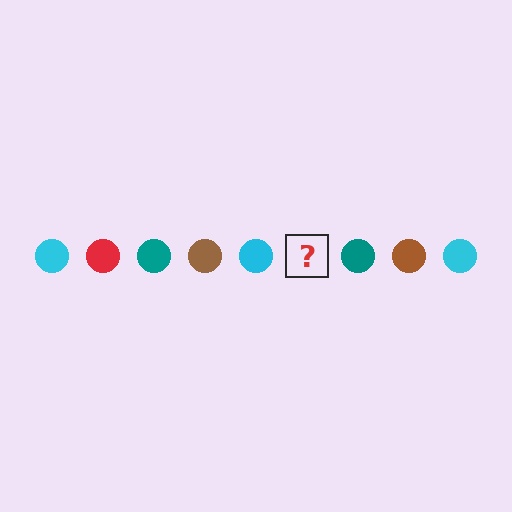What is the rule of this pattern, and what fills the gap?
The rule is that the pattern cycles through cyan, red, teal, brown circles. The gap should be filled with a red circle.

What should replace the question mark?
The question mark should be replaced with a red circle.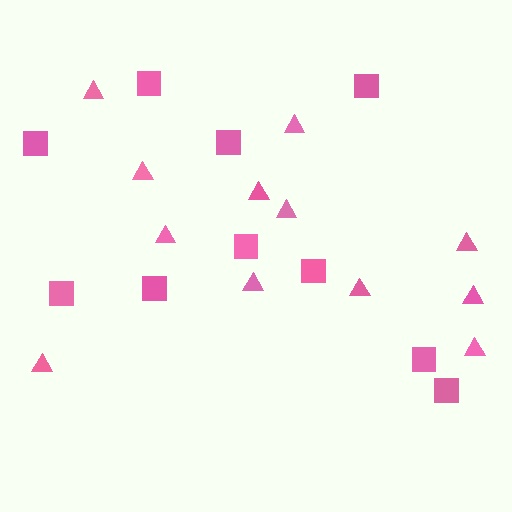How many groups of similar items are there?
There are 2 groups: one group of triangles (12) and one group of squares (10).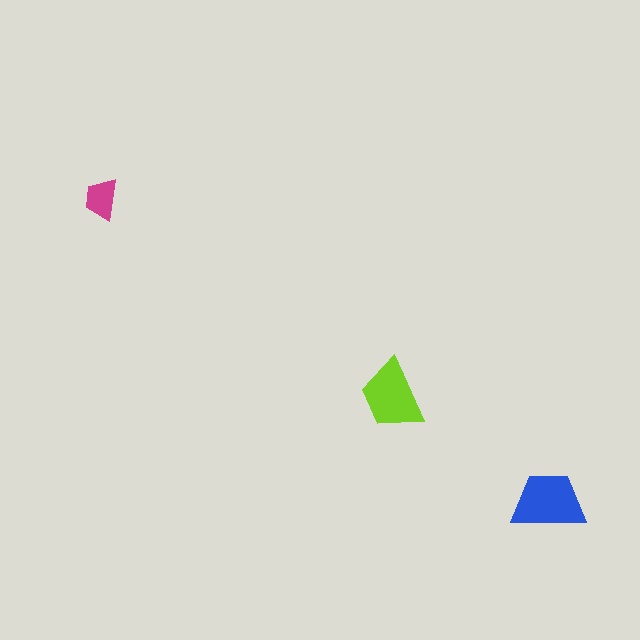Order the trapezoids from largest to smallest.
the blue one, the lime one, the magenta one.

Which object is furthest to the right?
The blue trapezoid is rightmost.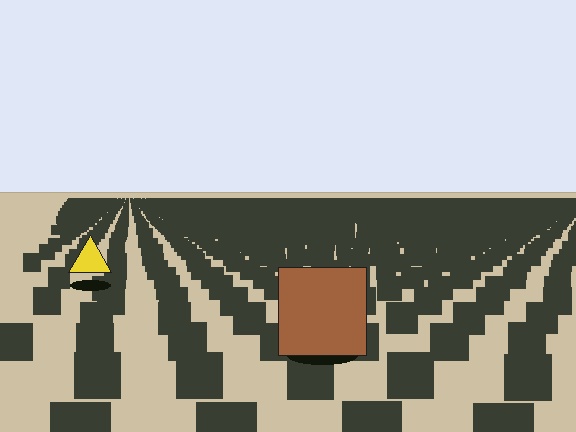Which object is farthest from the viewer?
The yellow triangle is farthest from the viewer. It appears smaller and the ground texture around it is denser.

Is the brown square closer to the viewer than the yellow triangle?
Yes. The brown square is closer — you can tell from the texture gradient: the ground texture is coarser near it.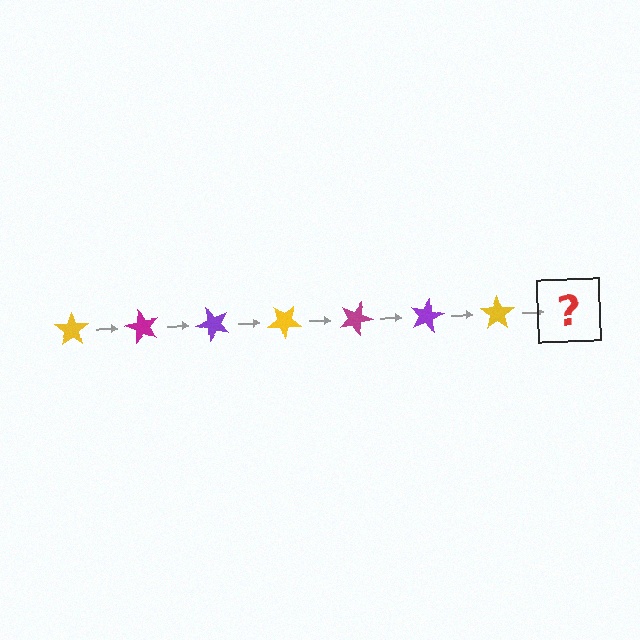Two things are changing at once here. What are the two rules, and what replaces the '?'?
The two rules are that it rotates 60 degrees each step and the color cycles through yellow, magenta, and purple. The '?' should be a magenta star, rotated 420 degrees from the start.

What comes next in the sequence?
The next element should be a magenta star, rotated 420 degrees from the start.